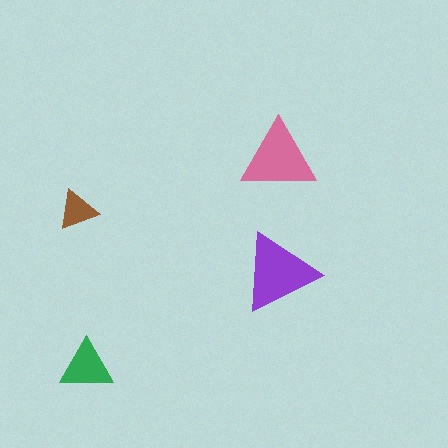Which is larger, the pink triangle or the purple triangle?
The purple one.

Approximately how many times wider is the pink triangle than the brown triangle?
About 2 times wider.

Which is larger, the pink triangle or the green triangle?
The pink one.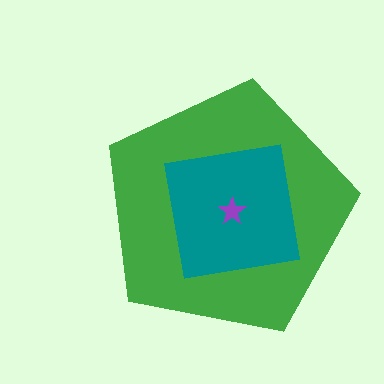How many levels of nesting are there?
3.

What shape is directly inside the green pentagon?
The teal square.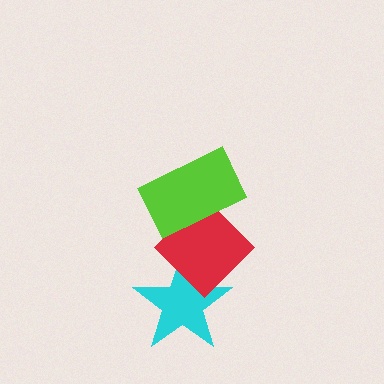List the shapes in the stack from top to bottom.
From top to bottom: the lime rectangle, the red diamond, the cyan star.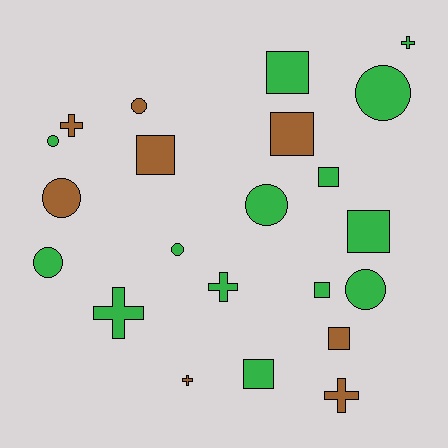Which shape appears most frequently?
Circle, with 8 objects.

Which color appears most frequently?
Green, with 14 objects.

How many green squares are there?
There are 5 green squares.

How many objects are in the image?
There are 22 objects.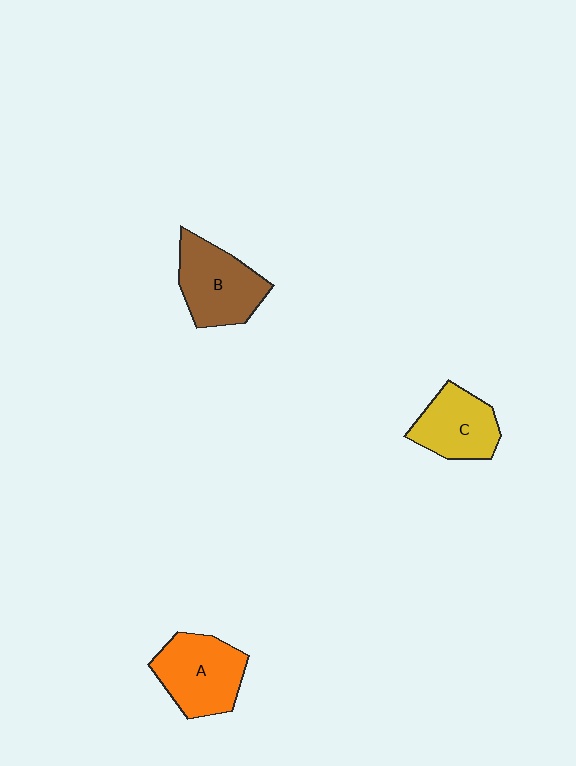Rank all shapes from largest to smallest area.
From largest to smallest: A (orange), B (brown), C (yellow).